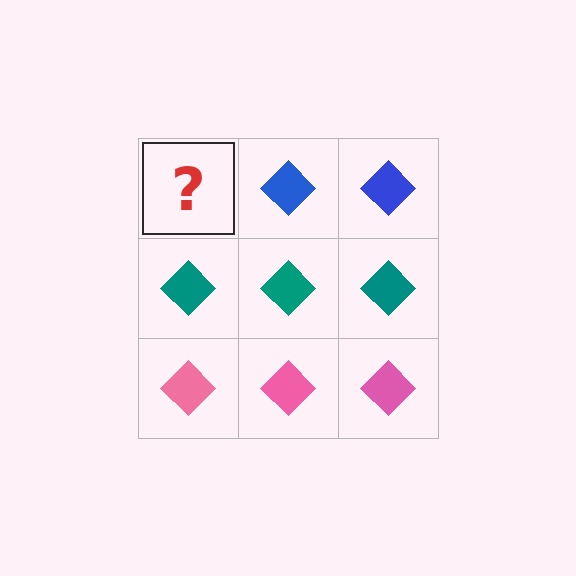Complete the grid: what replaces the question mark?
The question mark should be replaced with a blue diamond.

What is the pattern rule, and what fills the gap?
The rule is that each row has a consistent color. The gap should be filled with a blue diamond.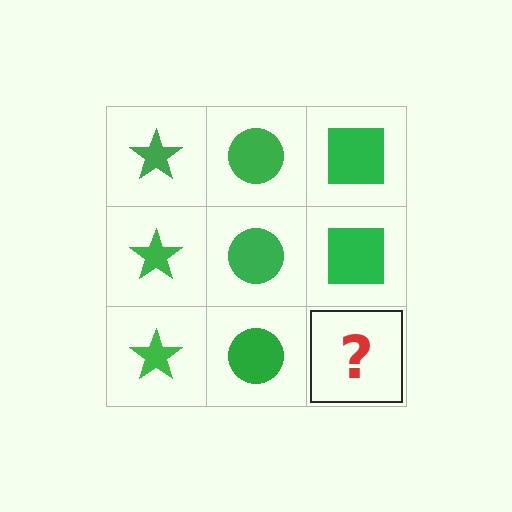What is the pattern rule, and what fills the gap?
The rule is that each column has a consistent shape. The gap should be filled with a green square.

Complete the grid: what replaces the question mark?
The question mark should be replaced with a green square.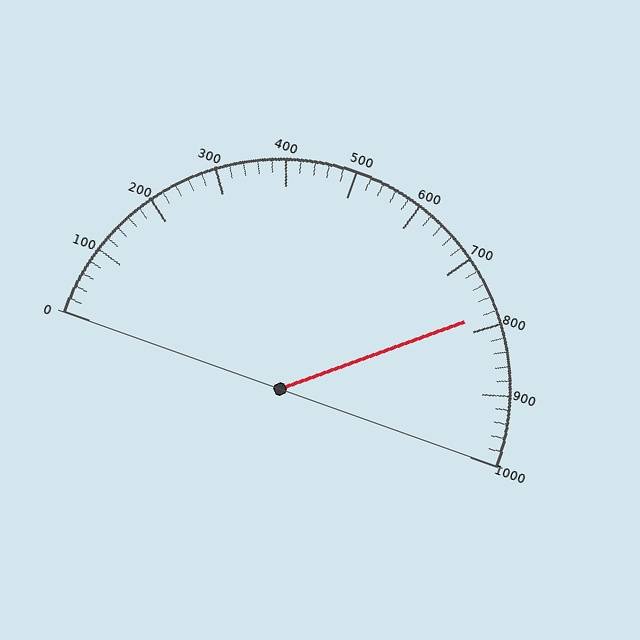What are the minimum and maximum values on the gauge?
The gauge ranges from 0 to 1000.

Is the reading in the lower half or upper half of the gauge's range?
The reading is in the upper half of the range (0 to 1000).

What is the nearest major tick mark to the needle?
The nearest major tick mark is 800.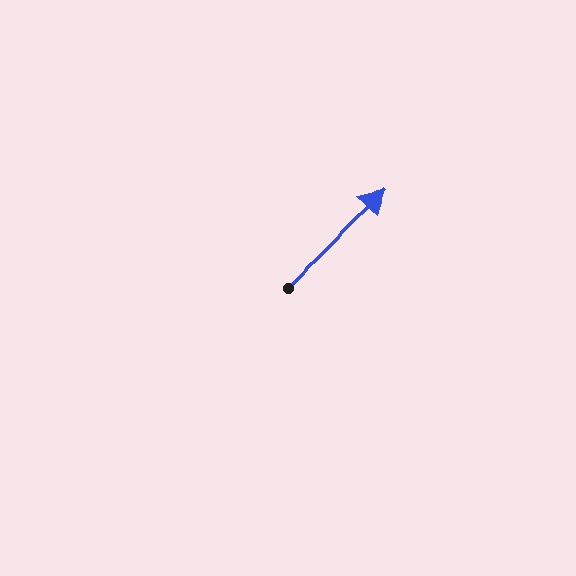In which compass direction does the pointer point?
Northeast.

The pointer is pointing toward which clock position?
Roughly 2 o'clock.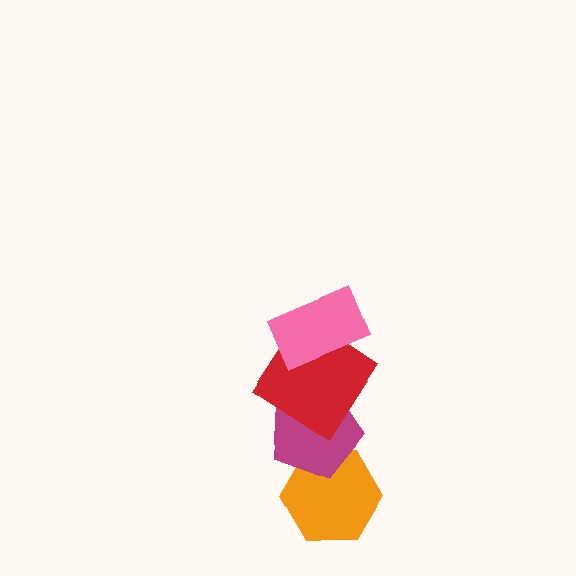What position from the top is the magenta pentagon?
The magenta pentagon is 3rd from the top.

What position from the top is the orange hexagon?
The orange hexagon is 4th from the top.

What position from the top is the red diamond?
The red diamond is 2nd from the top.